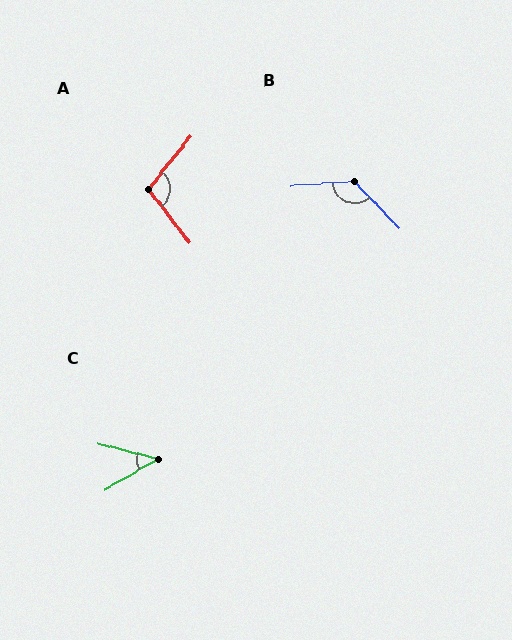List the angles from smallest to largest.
C (44°), A (103°), B (130°).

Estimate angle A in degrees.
Approximately 103 degrees.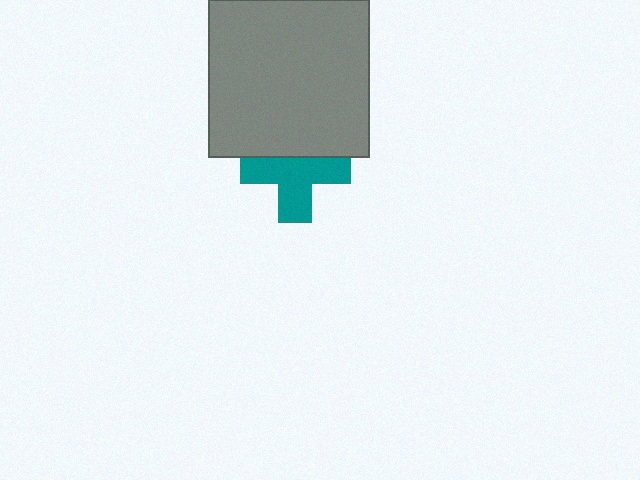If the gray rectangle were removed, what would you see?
You would see the complete teal cross.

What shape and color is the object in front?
The object in front is a gray rectangle.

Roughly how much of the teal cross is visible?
Most of it is visible (roughly 66%).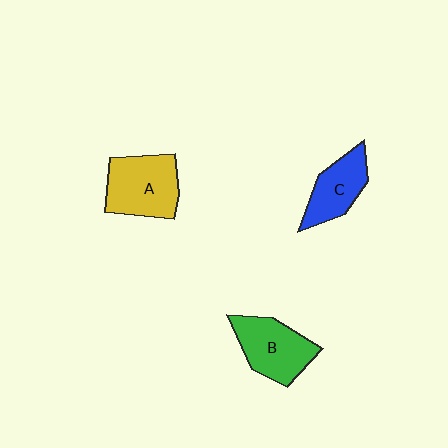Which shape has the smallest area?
Shape C (blue).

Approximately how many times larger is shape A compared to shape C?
Approximately 1.3 times.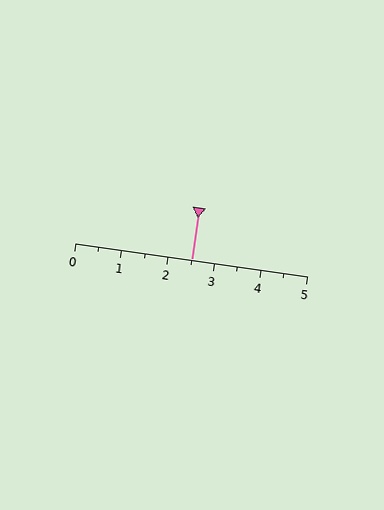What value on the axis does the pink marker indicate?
The marker indicates approximately 2.5.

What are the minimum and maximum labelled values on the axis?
The axis runs from 0 to 5.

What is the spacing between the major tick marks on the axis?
The major ticks are spaced 1 apart.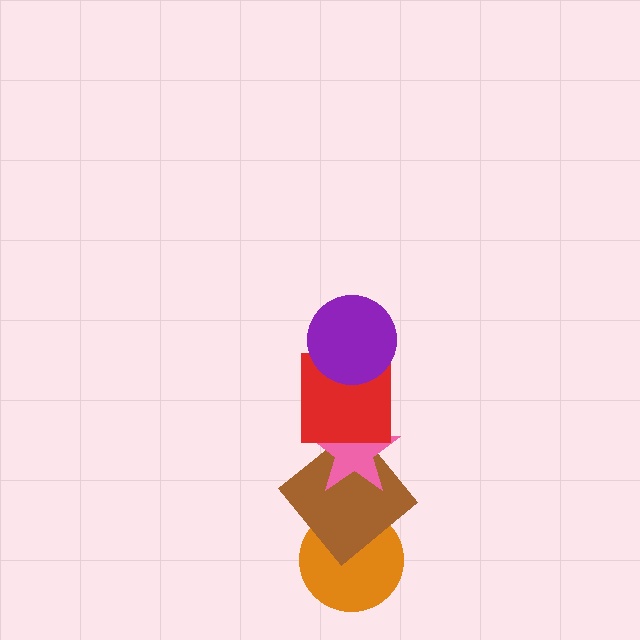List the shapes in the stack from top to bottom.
From top to bottom: the purple circle, the red square, the pink star, the brown diamond, the orange circle.